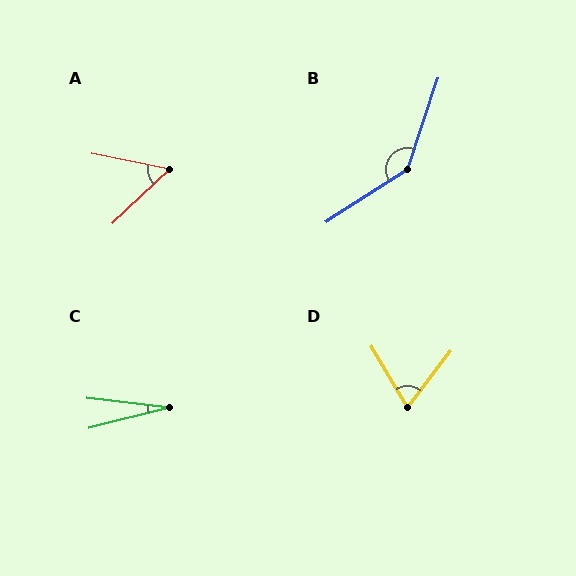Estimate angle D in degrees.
Approximately 69 degrees.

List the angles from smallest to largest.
C (21°), A (55°), D (69°), B (141°).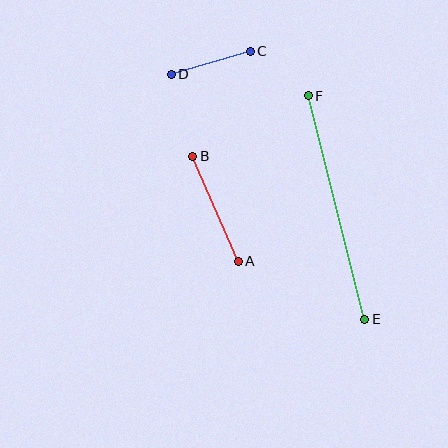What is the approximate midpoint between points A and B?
The midpoint is at approximately (215, 209) pixels.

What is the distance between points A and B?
The distance is approximately 115 pixels.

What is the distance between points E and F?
The distance is approximately 230 pixels.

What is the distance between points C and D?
The distance is approximately 82 pixels.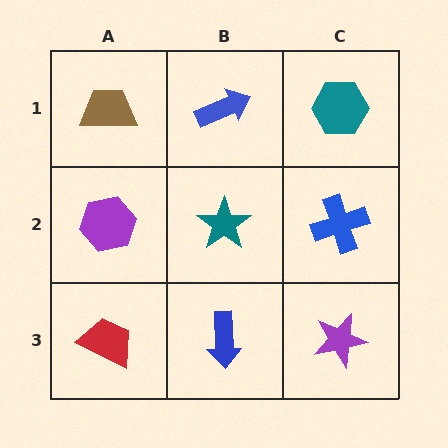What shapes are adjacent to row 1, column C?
A blue cross (row 2, column C), a blue arrow (row 1, column B).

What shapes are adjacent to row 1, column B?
A teal star (row 2, column B), a brown trapezoid (row 1, column A), a teal hexagon (row 1, column C).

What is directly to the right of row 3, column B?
A purple star.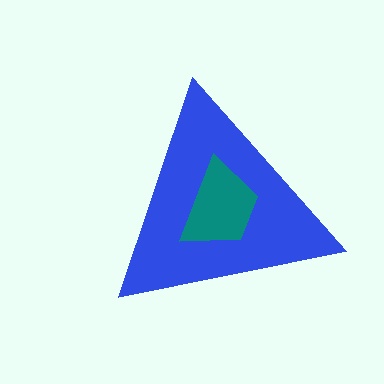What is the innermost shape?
The teal trapezoid.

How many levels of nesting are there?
2.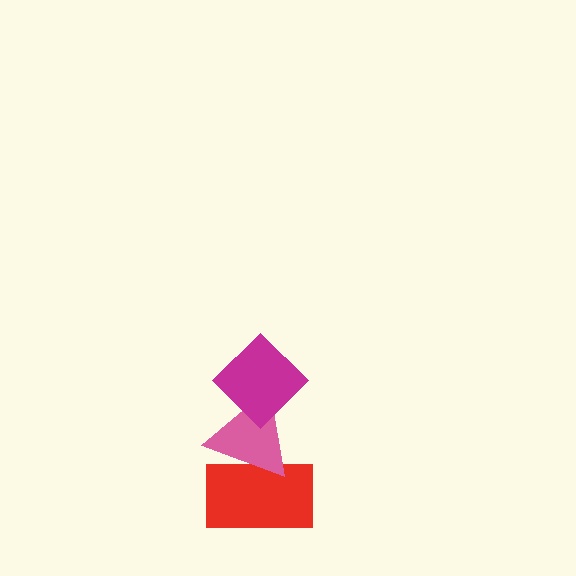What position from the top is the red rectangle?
The red rectangle is 3rd from the top.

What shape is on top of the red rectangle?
The pink triangle is on top of the red rectangle.